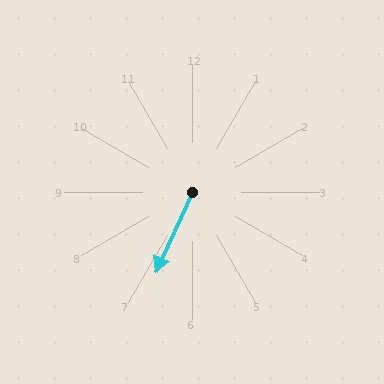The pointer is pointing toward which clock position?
Roughly 7 o'clock.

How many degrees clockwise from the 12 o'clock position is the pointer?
Approximately 205 degrees.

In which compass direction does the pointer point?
Southwest.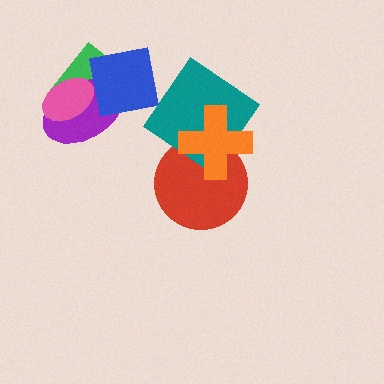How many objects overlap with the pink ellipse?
3 objects overlap with the pink ellipse.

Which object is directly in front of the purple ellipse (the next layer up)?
The blue square is directly in front of the purple ellipse.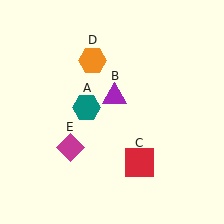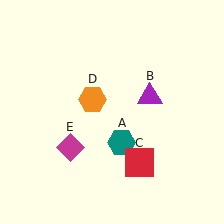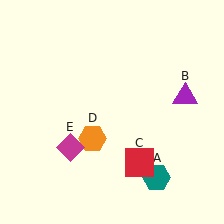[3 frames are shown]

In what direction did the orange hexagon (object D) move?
The orange hexagon (object D) moved down.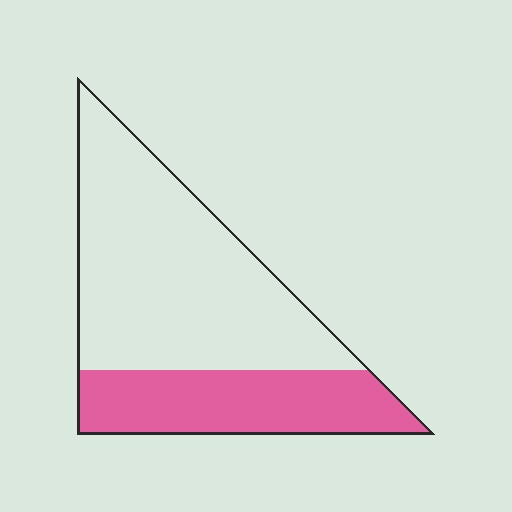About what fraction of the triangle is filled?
About one third (1/3).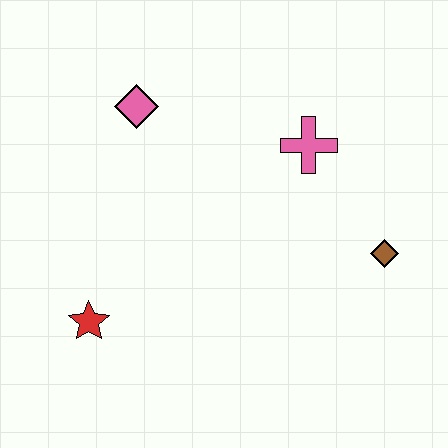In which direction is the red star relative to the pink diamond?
The red star is below the pink diamond.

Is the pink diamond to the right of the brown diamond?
No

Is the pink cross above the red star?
Yes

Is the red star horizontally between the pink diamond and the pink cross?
No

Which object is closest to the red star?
The pink diamond is closest to the red star.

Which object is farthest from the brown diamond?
The red star is farthest from the brown diamond.